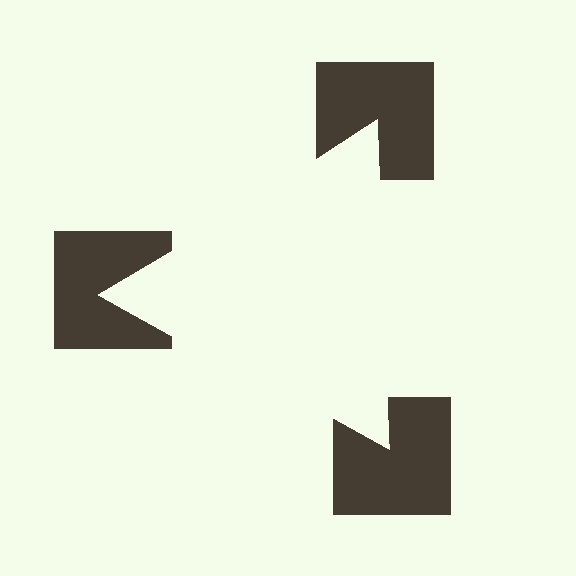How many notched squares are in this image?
There are 3 — one at each vertex of the illusory triangle.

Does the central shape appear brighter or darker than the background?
It typically appears slightly brighter than the background, even though no actual brightness change is drawn.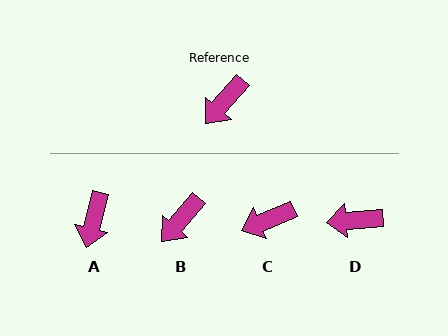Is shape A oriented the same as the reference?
No, it is off by about 27 degrees.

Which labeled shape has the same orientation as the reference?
B.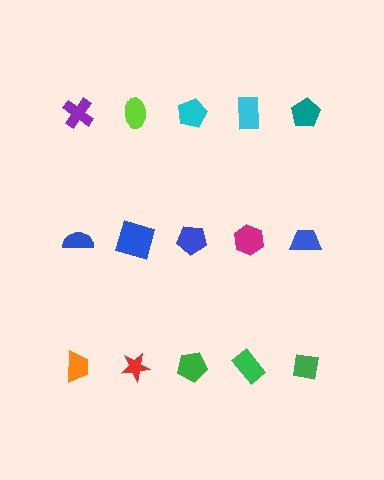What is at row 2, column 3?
A blue pentagon.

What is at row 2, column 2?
A blue square.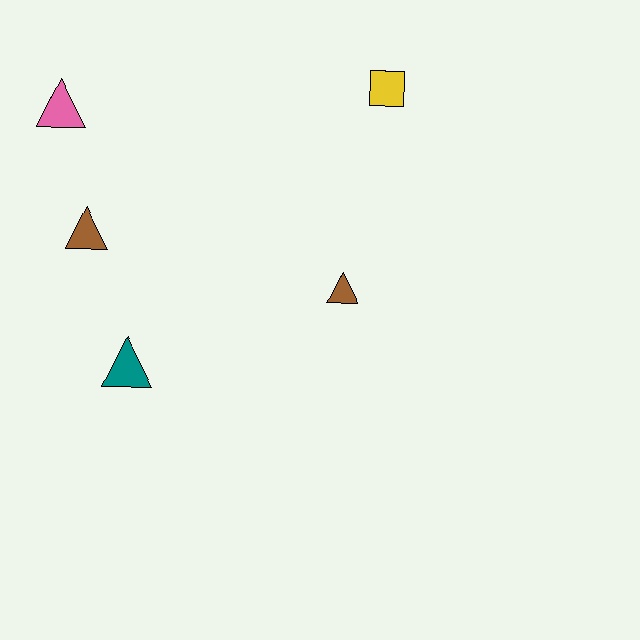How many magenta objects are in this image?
There are no magenta objects.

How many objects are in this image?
There are 5 objects.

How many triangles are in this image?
There are 4 triangles.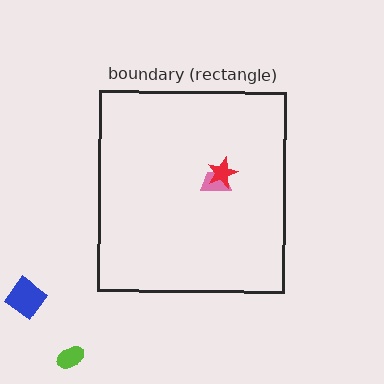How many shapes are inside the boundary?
2 inside, 2 outside.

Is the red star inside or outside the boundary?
Inside.